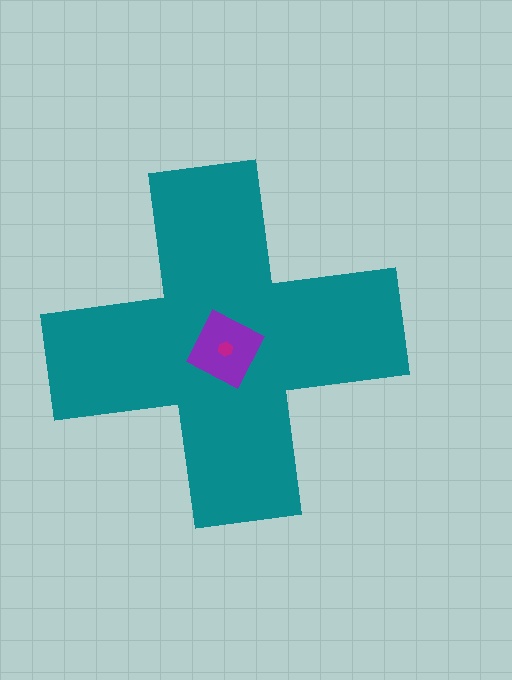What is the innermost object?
The magenta hexagon.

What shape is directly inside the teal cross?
The purple square.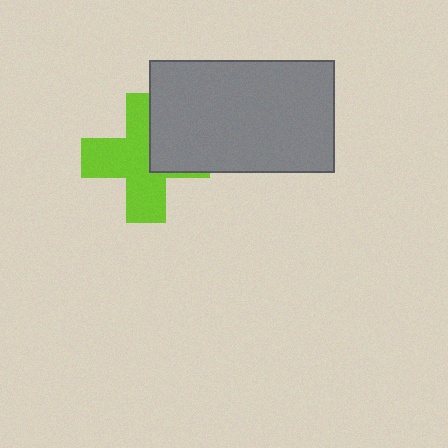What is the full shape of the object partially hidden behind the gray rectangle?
The partially hidden object is a lime cross.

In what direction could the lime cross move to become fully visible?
The lime cross could move left. That would shift it out from behind the gray rectangle entirely.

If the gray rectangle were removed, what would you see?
You would see the complete lime cross.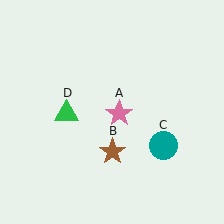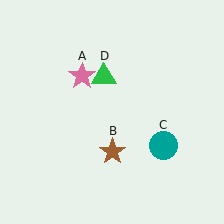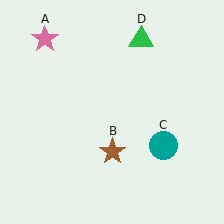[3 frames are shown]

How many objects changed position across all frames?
2 objects changed position: pink star (object A), green triangle (object D).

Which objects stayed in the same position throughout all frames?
Brown star (object B) and teal circle (object C) remained stationary.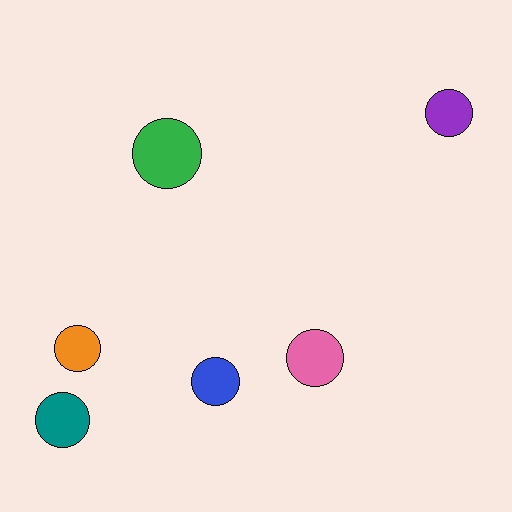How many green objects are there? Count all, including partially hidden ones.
There is 1 green object.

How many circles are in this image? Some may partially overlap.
There are 6 circles.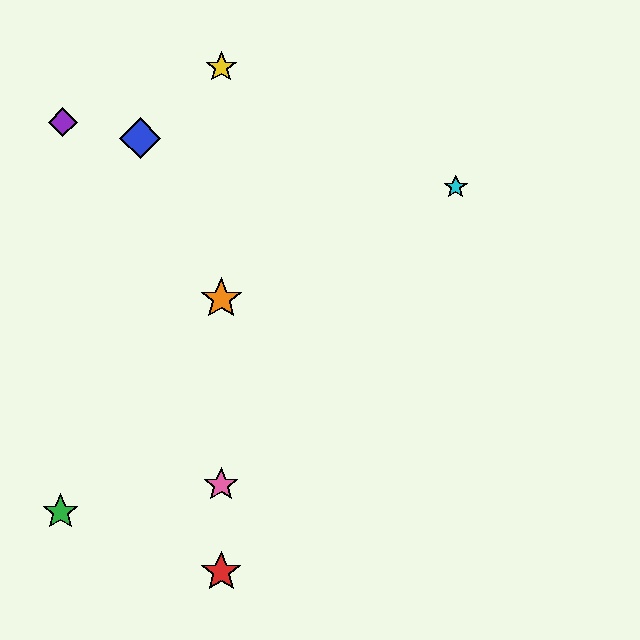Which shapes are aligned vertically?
The red star, the yellow star, the orange star, the pink star are aligned vertically.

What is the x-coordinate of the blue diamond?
The blue diamond is at x≈140.